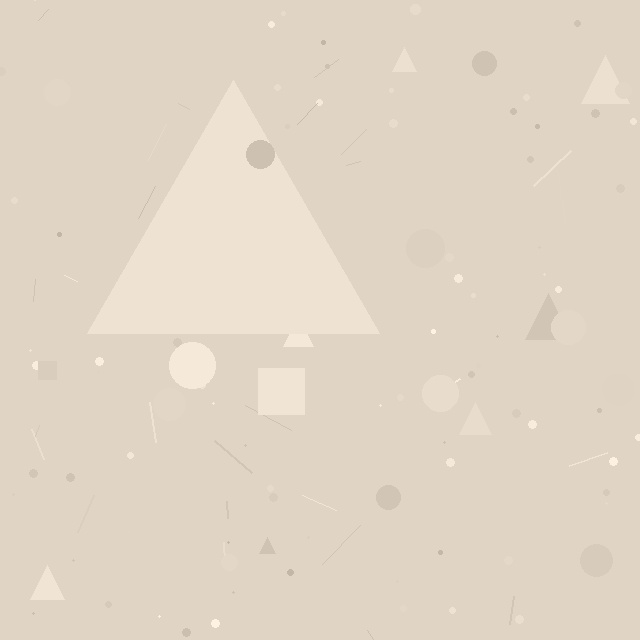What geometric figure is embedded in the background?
A triangle is embedded in the background.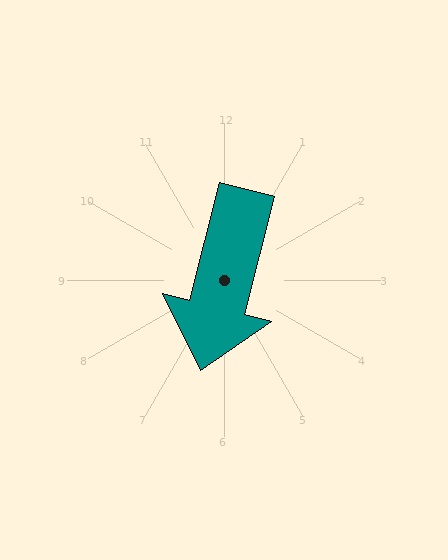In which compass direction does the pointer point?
South.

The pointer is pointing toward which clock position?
Roughly 6 o'clock.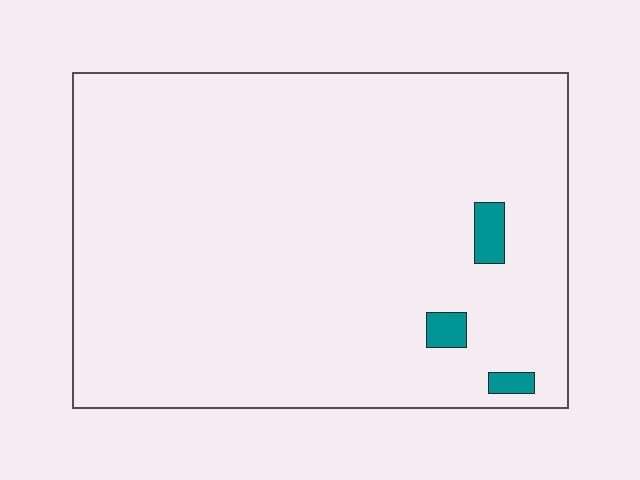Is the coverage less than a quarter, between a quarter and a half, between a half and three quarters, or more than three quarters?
Less than a quarter.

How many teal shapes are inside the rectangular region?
3.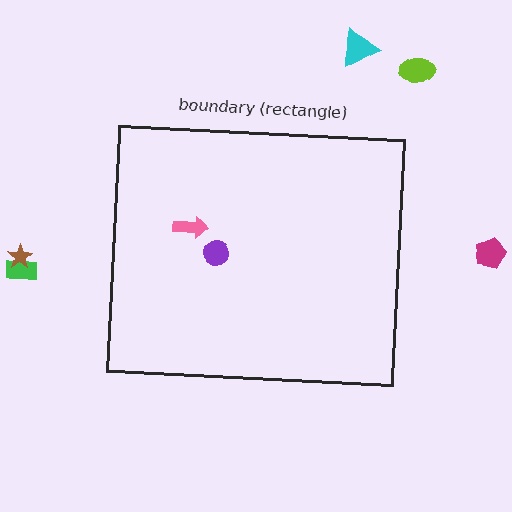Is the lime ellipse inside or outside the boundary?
Outside.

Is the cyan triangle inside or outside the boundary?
Outside.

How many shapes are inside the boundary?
2 inside, 5 outside.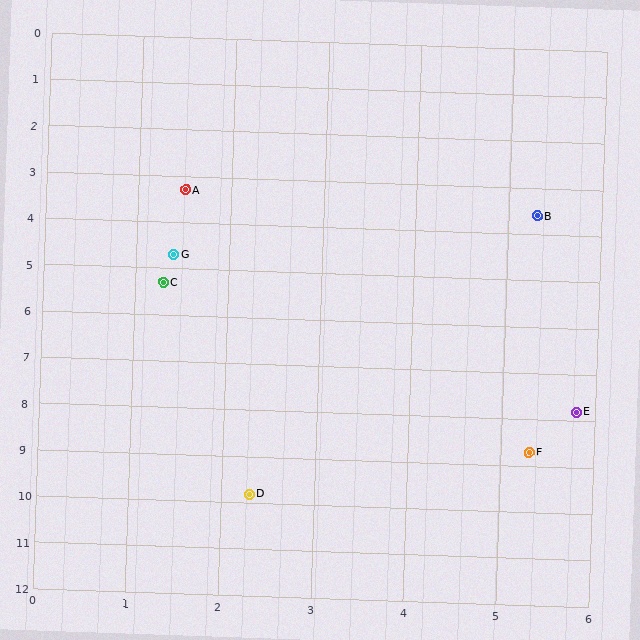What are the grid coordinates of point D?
Point D is at approximately (2.3, 9.8).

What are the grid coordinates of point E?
Point E is at approximately (5.8, 7.8).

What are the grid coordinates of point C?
Point C is at approximately (1.3, 5.3).